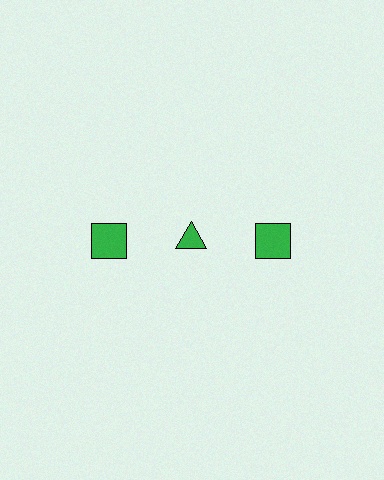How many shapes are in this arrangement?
There are 3 shapes arranged in a grid pattern.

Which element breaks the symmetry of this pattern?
The green triangle in the top row, second from left column breaks the symmetry. All other shapes are green squares.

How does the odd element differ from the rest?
It has a different shape: triangle instead of square.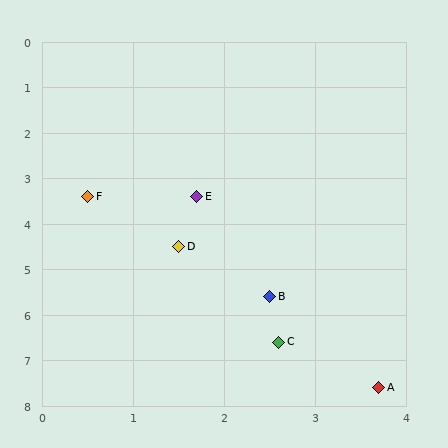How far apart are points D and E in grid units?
Points D and E are about 1.1 grid units apart.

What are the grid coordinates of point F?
Point F is at approximately (0.5, 3.4).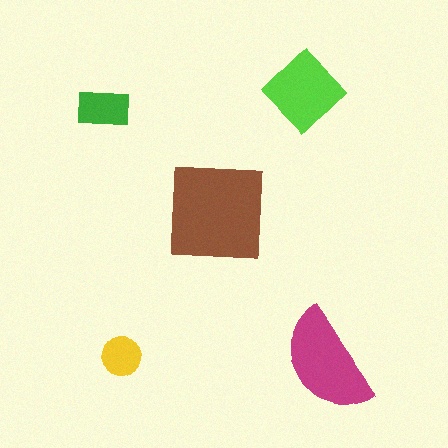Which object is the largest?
The brown square.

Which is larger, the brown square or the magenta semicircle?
The brown square.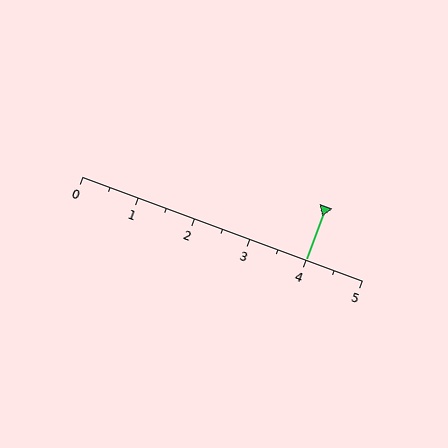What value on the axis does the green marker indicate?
The marker indicates approximately 4.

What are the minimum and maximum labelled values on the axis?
The axis runs from 0 to 5.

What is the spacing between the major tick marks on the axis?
The major ticks are spaced 1 apart.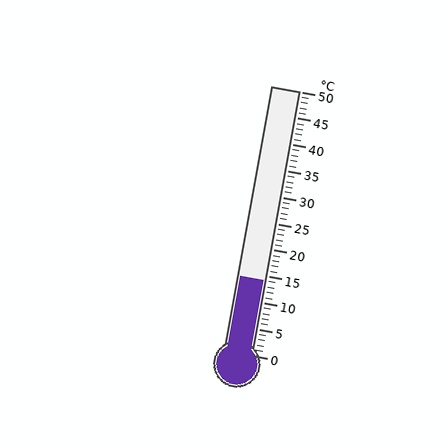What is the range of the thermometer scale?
The thermometer scale ranges from 0°C to 50°C.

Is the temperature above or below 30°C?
The temperature is below 30°C.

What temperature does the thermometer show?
The thermometer shows approximately 14°C.